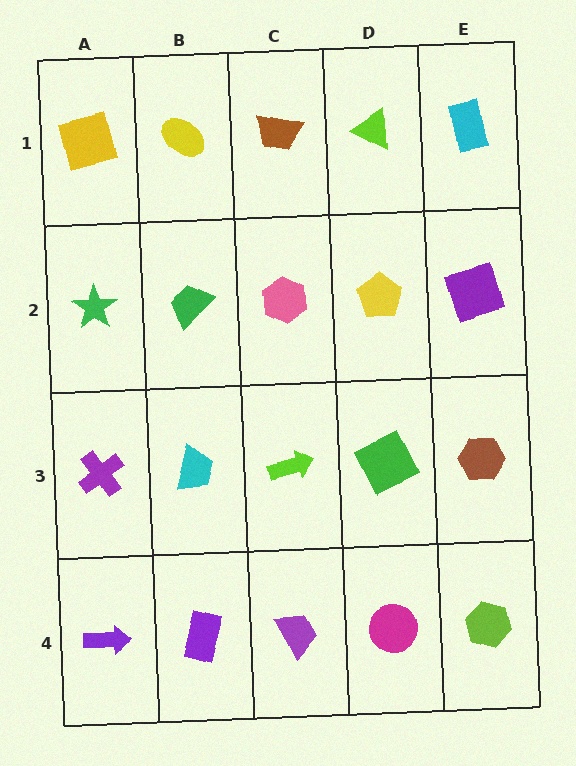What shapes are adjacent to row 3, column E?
A purple square (row 2, column E), a lime hexagon (row 4, column E), a green square (row 3, column D).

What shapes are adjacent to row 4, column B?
A cyan trapezoid (row 3, column B), a purple arrow (row 4, column A), a purple trapezoid (row 4, column C).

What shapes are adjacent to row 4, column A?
A purple cross (row 3, column A), a purple rectangle (row 4, column B).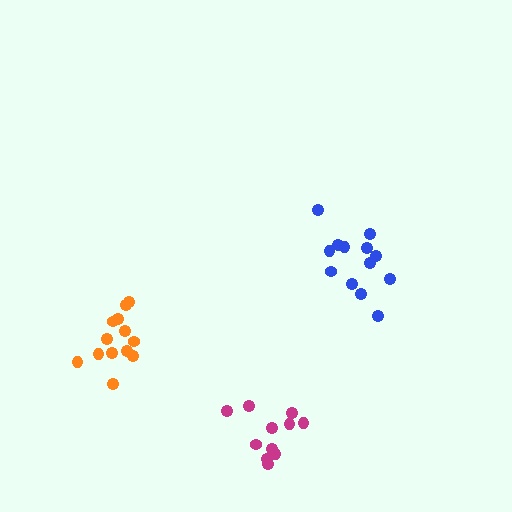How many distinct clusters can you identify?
There are 3 distinct clusters.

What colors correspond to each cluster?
The clusters are colored: blue, orange, magenta.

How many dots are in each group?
Group 1: 13 dots, Group 2: 13 dots, Group 3: 11 dots (37 total).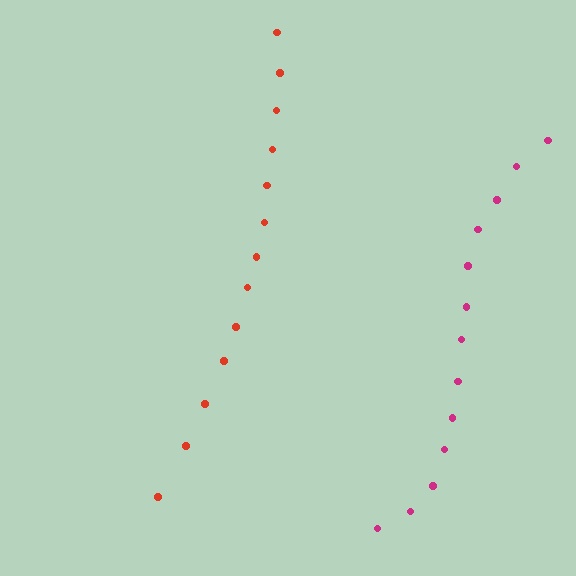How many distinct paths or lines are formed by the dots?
There are 2 distinct paths.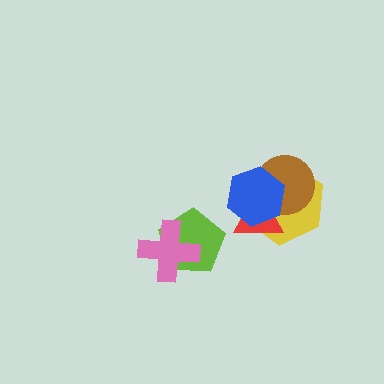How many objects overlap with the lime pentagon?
1 object overlaps with the lime pentagon.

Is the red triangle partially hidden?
Yes, it is partially covered by another shape.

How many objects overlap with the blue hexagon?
3 objects overlap with the blue hexagon.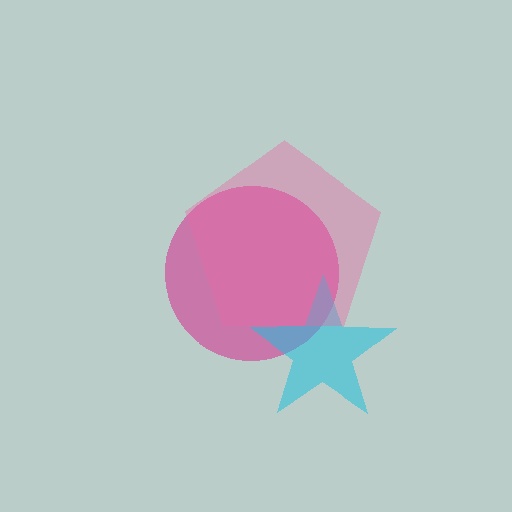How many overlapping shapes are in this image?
There are 3 overlapping shapes in the image.